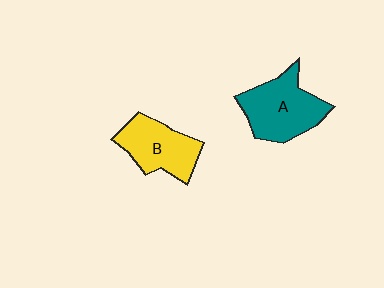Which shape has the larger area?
Shape A (teal).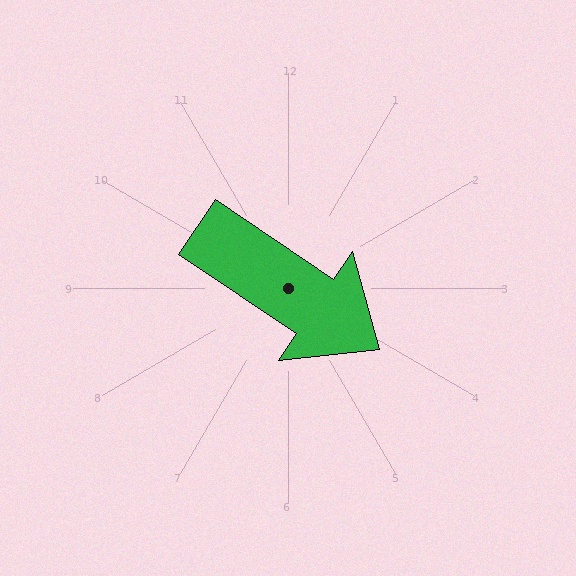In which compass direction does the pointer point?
Southeast.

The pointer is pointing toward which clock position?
Roughly 4 o'clock.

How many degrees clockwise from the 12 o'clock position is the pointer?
Approximately 124 degrees.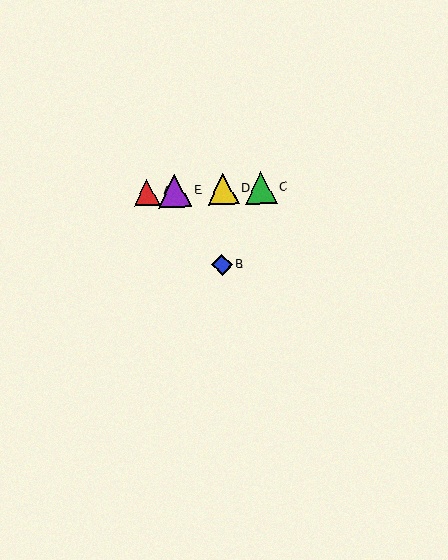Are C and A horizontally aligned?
Yes, both are at y≈188.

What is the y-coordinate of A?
Object A is at y≈192.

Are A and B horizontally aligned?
No, A is at y≈192 and B is at y≈265.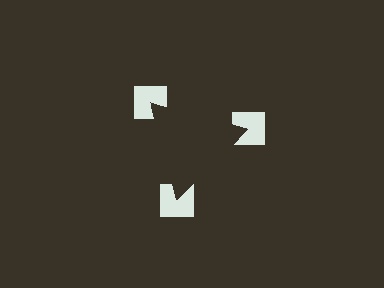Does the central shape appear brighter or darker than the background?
It typically appears slightly darker than the background, even though no actual brightness change is drawn.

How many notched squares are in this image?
There are 3 — one at each vertex of the illusory triangle.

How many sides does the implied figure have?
3 sides.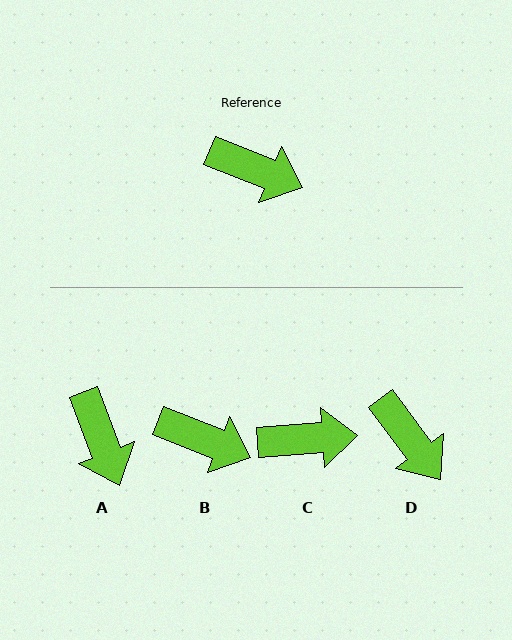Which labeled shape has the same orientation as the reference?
B.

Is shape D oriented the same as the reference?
No, it is off by about 32 degrees.